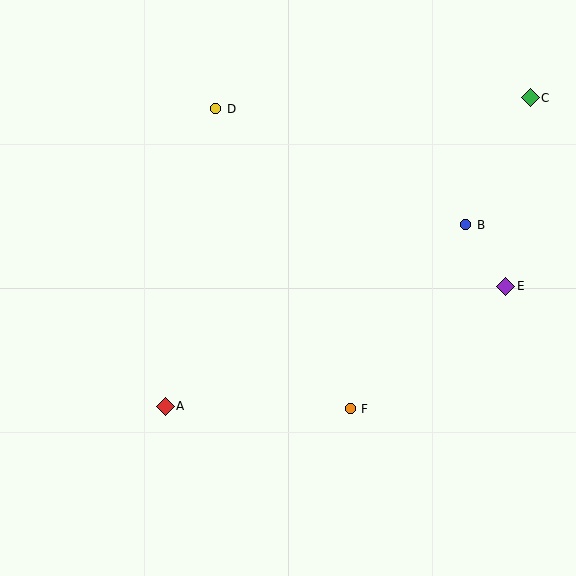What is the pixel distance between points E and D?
The distance between E and D is 340 pixels.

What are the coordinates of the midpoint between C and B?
The midpoint between C and B is at (498, 161).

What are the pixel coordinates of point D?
Point D is at (216, 109).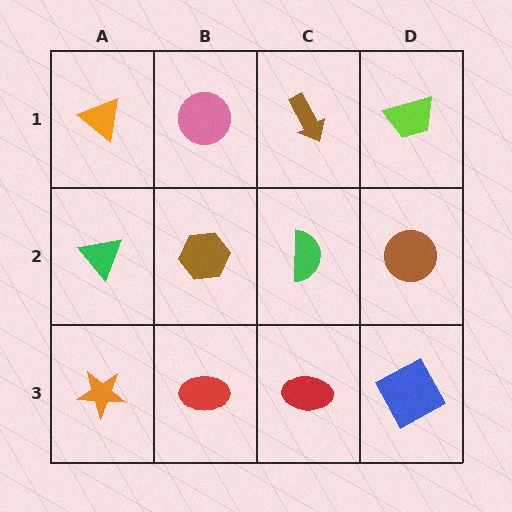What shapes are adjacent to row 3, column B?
A brown hexagon (row 2, column B), an orange star (row 3, column A), a red ellipse (row 3, column C).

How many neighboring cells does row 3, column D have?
2.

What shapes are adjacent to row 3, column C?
A green semicircle (row 2, column C), a red ellipse (row 3, column B), a blue square (row 3, column D).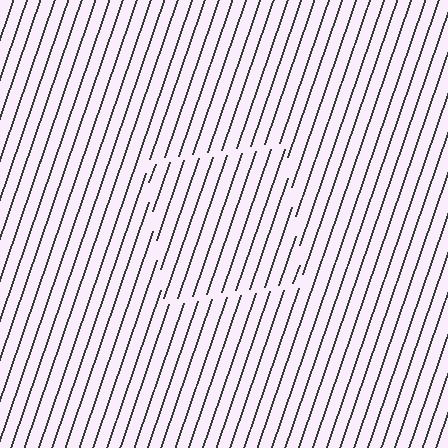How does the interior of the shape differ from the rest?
The interior of the shape contains the same grating, shifted by half a period — the contour is defined by the phase discontinuity where line-ends from the inner and outer gratings abut.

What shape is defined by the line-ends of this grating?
An illusory square. The interior of the shape contains the same grating, shifted by half a period — the contour is defined by the phase discontinuity where line-ends from the inner and outer gratings abut.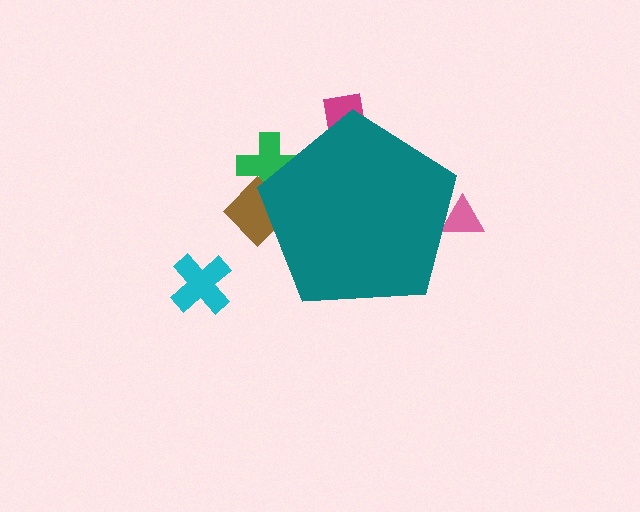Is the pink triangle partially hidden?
Yes, the pink triangle is partially hidden behind the teal pentagon.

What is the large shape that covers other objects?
A teal pentagon.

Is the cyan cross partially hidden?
No, the cyan cross is fully visible.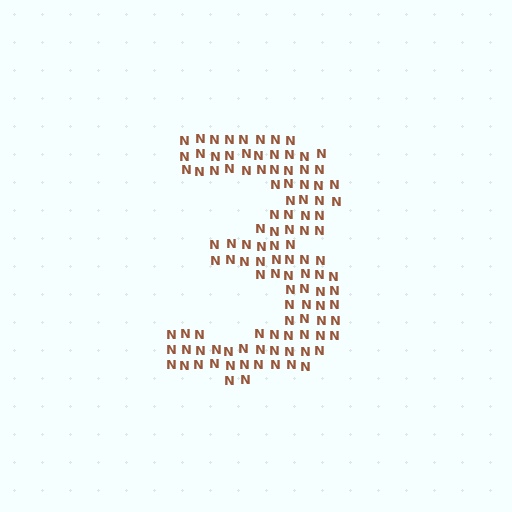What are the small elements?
The small elements are letter N's.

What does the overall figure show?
The overall figure shows the digit 3.